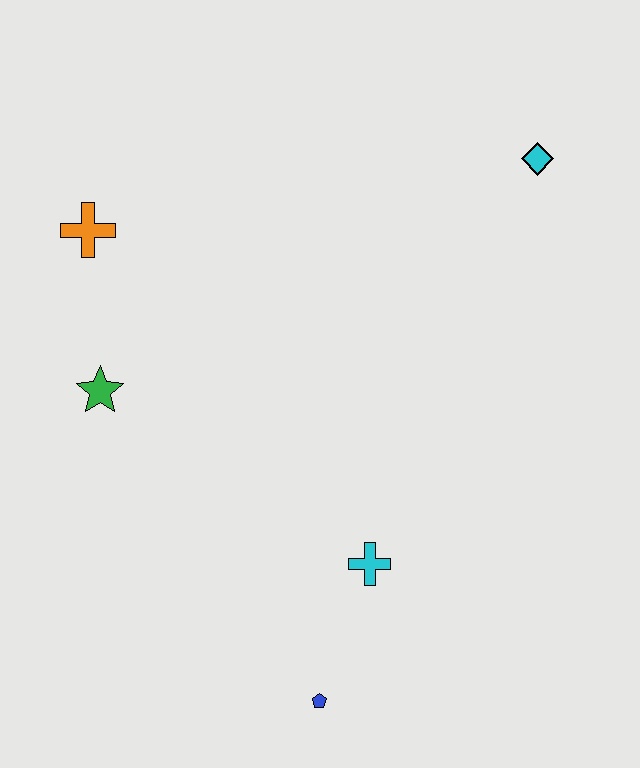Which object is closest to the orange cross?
The green star is closest to the orange cross.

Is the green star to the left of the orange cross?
No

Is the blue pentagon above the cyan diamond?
No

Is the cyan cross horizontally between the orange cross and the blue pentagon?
No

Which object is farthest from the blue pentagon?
The cyan diamond is farthest from the blue pentagon.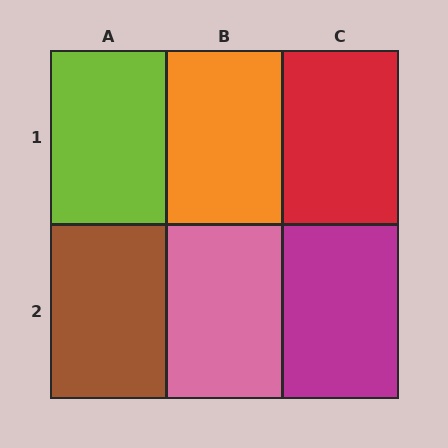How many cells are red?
1 cell is red.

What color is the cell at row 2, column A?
Brown.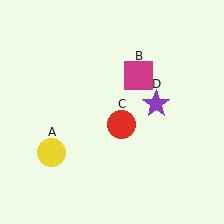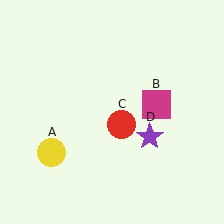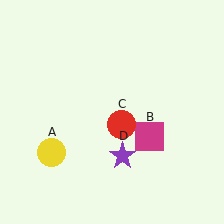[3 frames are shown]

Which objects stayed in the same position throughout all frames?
Yellow circle (object A) and red circle (object C) remained stationary.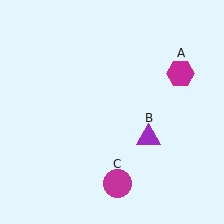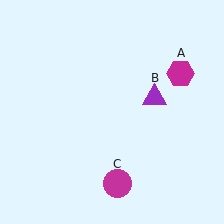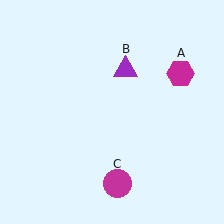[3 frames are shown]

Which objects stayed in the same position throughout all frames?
Magenta hexagon (object A) and magenta circle (object C) remained stationary.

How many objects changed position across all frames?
1 object changed position: purple triangle (object B).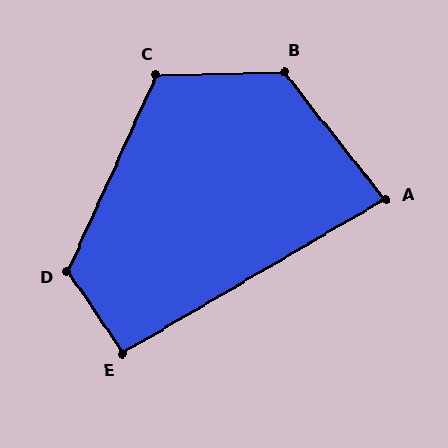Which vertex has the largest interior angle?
B, at approximately 127 degrees.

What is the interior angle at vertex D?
Approximately 121 degrees (obtuse).